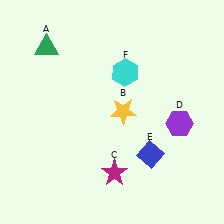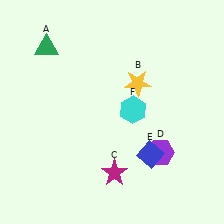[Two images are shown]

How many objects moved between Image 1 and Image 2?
3 objects moved between the two images.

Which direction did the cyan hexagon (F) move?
The cyan hexagon (F) moved down.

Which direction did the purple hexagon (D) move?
The purple hexagon (D) moved down.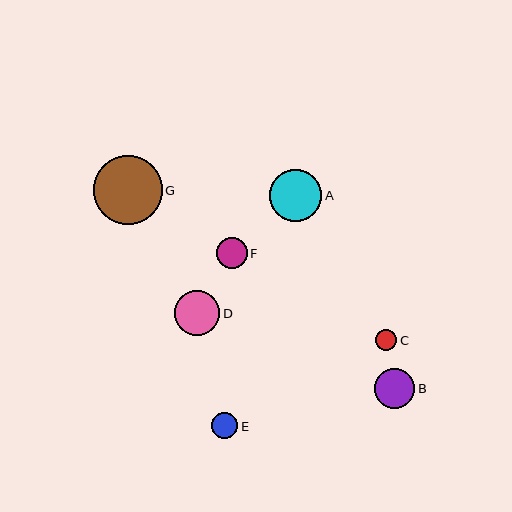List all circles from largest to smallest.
From largest to smallest: G, A, D, B, F, E, C.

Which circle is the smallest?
Circle C is the smallest with a size of approximately 21 pixels.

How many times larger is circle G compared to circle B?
Circle G is approximately 1.7 times the size of circle B.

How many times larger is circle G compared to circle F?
Circle G is approximately 2.2 times the size of circle F.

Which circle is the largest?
Circle G is the largest with a size of approximately 68 pixels.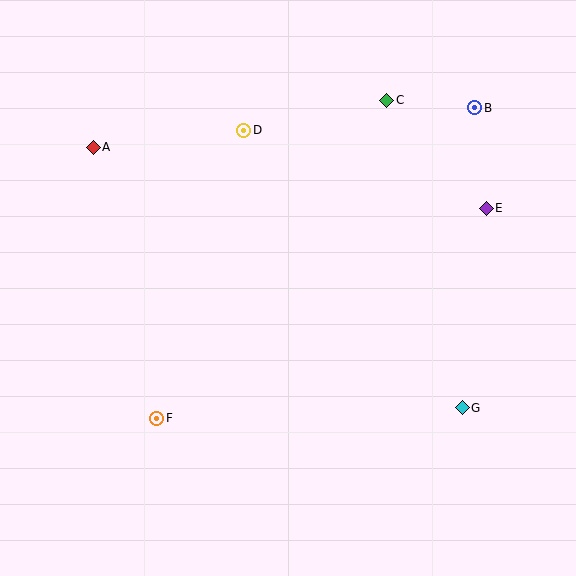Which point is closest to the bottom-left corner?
Point F is closest to the bottom-left corner.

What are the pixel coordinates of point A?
Point A is at (93, 147).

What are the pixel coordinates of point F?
Point F is at (157, 418).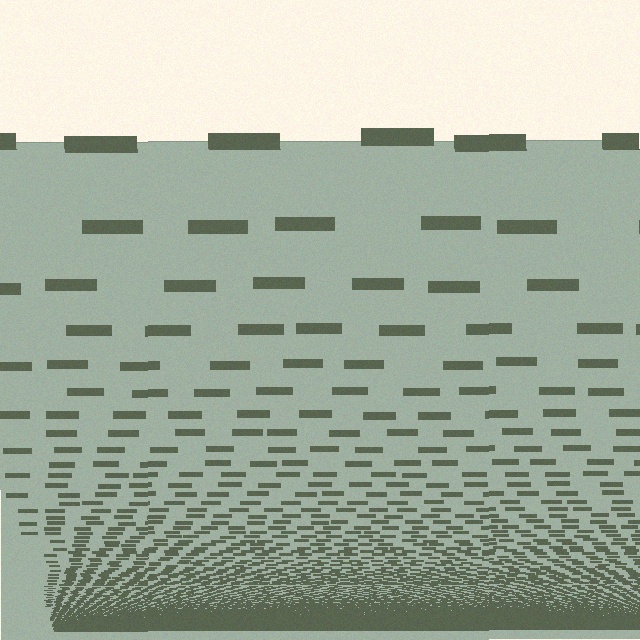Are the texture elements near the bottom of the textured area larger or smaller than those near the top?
Smaller. The gradient is inverted — elements near the bottom are smaller and denser.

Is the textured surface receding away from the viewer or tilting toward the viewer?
The surface appears to tilt toward the viewer. Texture elements get larger and sparser toward the top.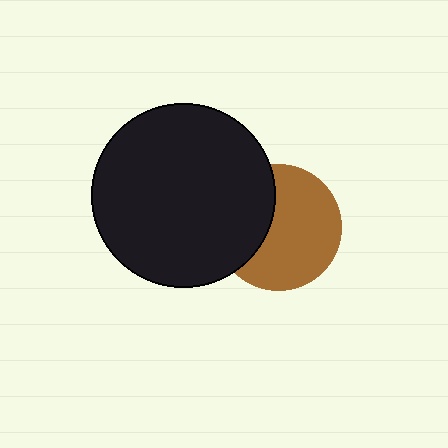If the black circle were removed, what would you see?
You would see the complete brown circle.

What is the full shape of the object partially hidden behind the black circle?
The partially hidden object is a brown circle.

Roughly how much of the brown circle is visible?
About half of it is visible (roughly 65%).